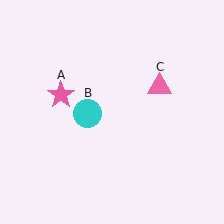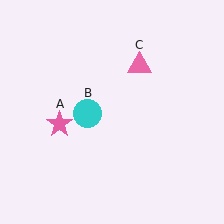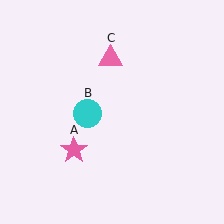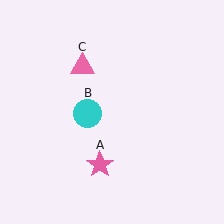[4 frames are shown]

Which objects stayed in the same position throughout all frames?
Cyan circle (object B) remained stationary.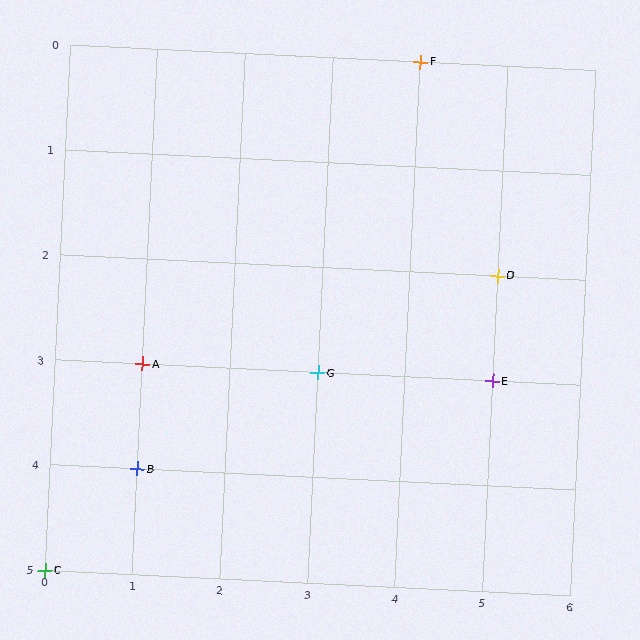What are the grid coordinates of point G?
Point G is at grid coordinates (3, 3).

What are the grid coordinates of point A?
Point A is at grid coordinates (1, 3).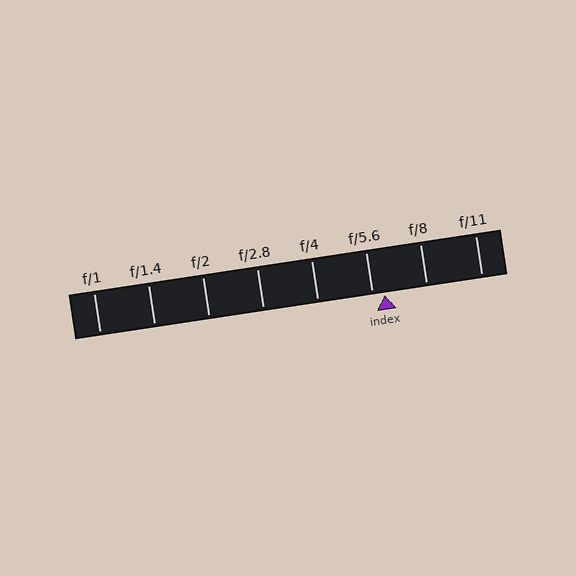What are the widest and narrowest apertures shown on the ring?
The widest aperture shown is f/1 and the narrowest is f/11.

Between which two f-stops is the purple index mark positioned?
The index mark is between f/5.6 and f/8.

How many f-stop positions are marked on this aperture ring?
There are 8 f-stop positions marked.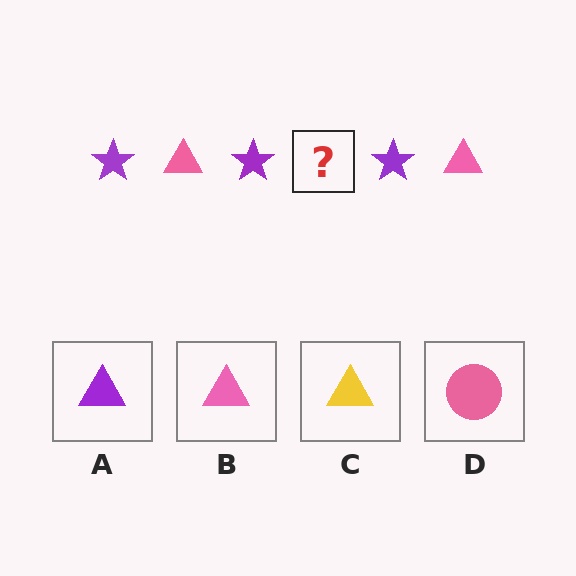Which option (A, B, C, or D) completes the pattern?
B.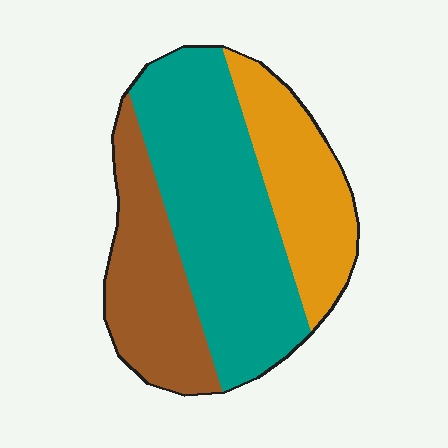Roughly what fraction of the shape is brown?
Brown covers roughly 25% of the shape.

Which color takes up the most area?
Teal, at roughly 50%.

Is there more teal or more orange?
Teal.